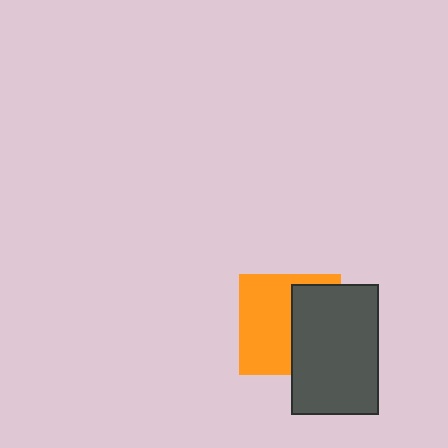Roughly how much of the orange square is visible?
About half of it is visible (roughly 56%).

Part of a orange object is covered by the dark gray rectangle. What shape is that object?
It is a square.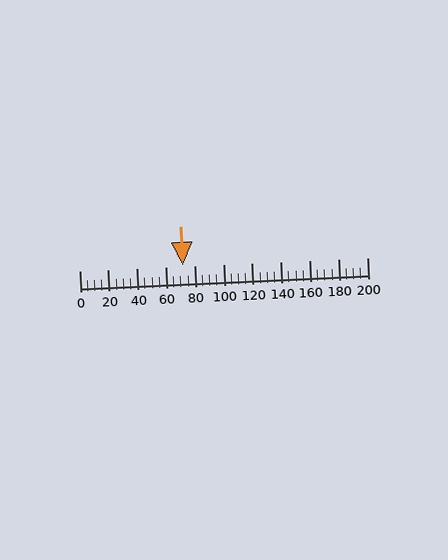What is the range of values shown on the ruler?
The ruler shows values from 0 to 200.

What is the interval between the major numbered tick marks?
The major tick marks are spaced 20 units apart.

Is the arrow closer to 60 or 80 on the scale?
The arrow is closer to 80.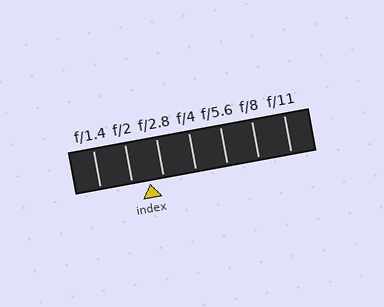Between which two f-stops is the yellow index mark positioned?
The index mark is between f/2 and f/2.8.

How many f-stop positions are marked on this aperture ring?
There are 7 f-stop positions marked.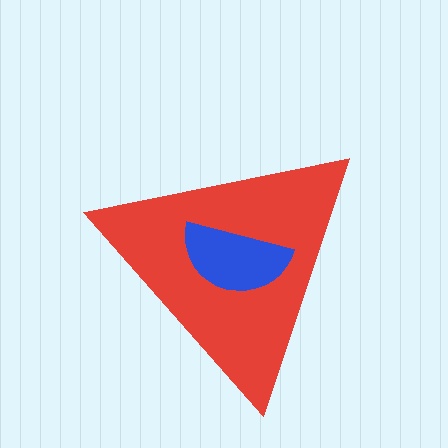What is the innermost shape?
The blue semicircle.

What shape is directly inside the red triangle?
The blue semicircle.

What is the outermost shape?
The red triangle.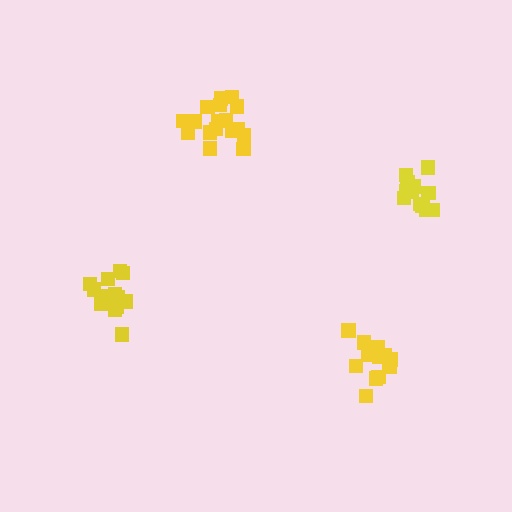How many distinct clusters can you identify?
There are 4 distinct clusters.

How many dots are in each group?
Group 1: 12 dots, Group 2: 17 dots, Group 3: 15 dots, Group 4: 13 dots (57 total).